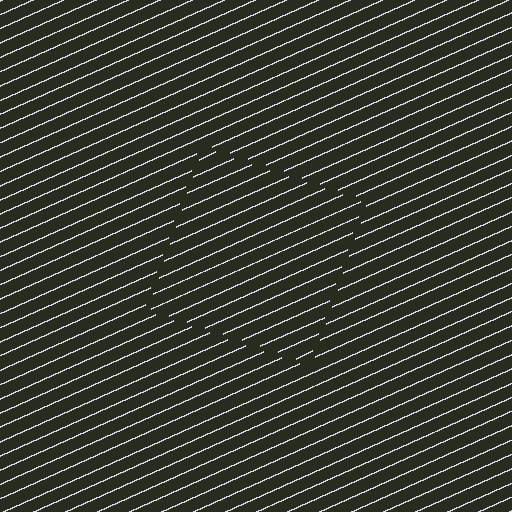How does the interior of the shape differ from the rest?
The interior of the shape contains the same grating, shifted by half a period — the contour is defined by the phase discontinuity where line-ends from the inner and outer gratings abut.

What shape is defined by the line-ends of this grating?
An illusory square. The interior of the shape contains the same grating, shifted by half a period — the contour is defined by the phase discontinuity where line-ends from the inner and outer gratings abut.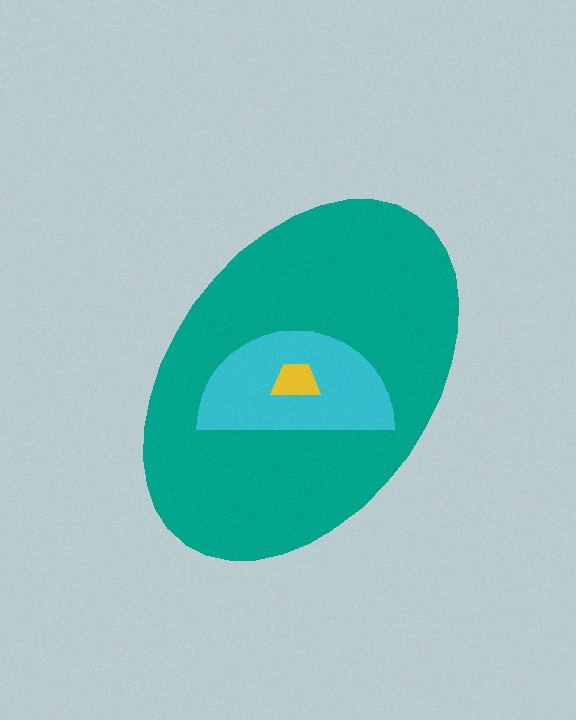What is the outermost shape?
The teal ellipse.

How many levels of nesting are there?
3.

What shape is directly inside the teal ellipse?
The cyan semicircle.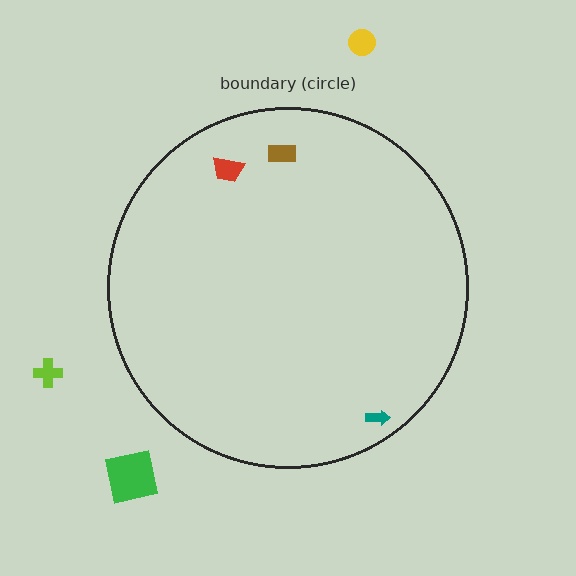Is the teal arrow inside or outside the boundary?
Inside.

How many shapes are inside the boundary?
3 inside, 3 outside.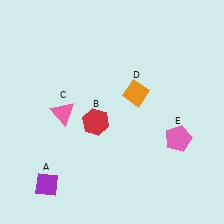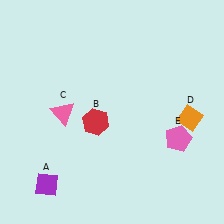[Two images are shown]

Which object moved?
The orange diamond (D) moved right.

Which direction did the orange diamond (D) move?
The orange diamond (D) moved right.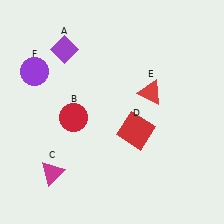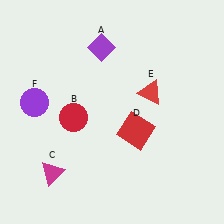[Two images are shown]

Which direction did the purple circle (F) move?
The purple circle (F) moved down.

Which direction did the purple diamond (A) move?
The purple diamond (A) moved right.